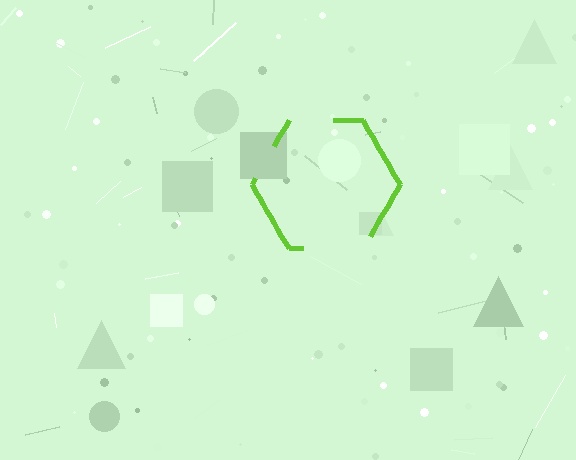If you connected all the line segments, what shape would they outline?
They would outline a hexagon.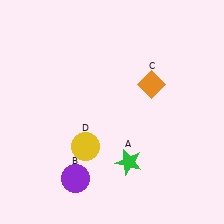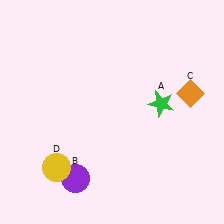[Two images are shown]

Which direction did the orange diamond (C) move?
The orange diamond (C) moved right.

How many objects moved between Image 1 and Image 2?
3 objects moved between the two images.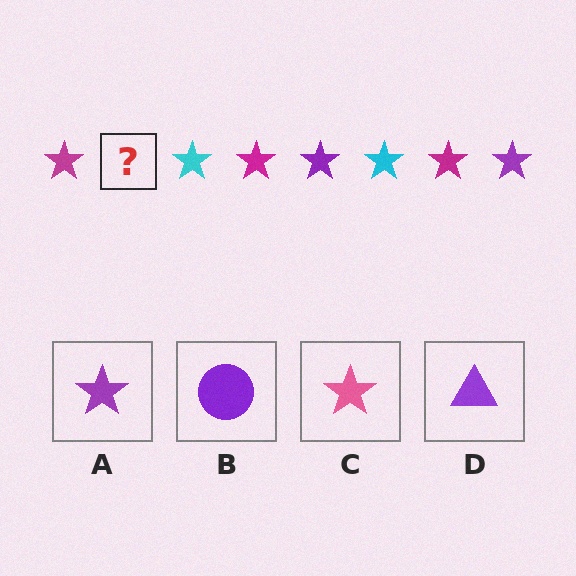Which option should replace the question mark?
Option A.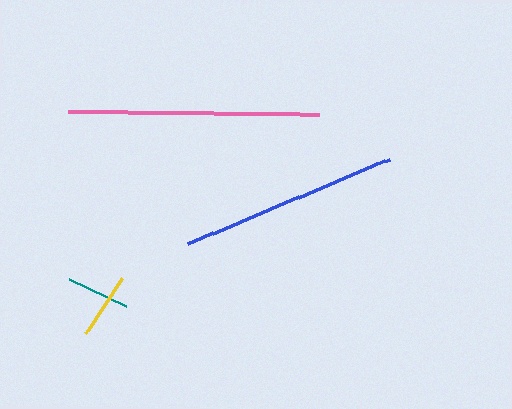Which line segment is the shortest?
The teal line is the shortest at approximately 63 pixels.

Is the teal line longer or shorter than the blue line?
The blue line is longer than the teal line.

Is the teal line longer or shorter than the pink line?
The pink line is longer than the teal line.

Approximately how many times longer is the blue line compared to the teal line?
The blue line is approximately 3.5 times the length of the teal line.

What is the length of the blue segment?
The blue segment is approximately 219 pixels long.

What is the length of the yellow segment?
The yellow segment is approximately 66 pixels long.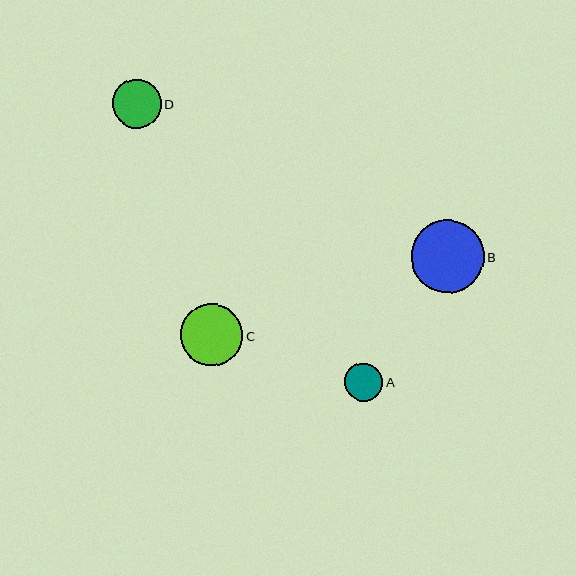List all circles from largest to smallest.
From largest to smallest: B, C, D, A.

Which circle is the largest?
Circle B is the largest with a size of approximately 73 pixels.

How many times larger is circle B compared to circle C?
Circle B is approximately 1.2 times the size of circle C.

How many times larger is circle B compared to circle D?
Circle B is approximately 1.5 times the size of circle D.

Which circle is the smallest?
Circle A is the smallest with a size of approximately 39 pixels.